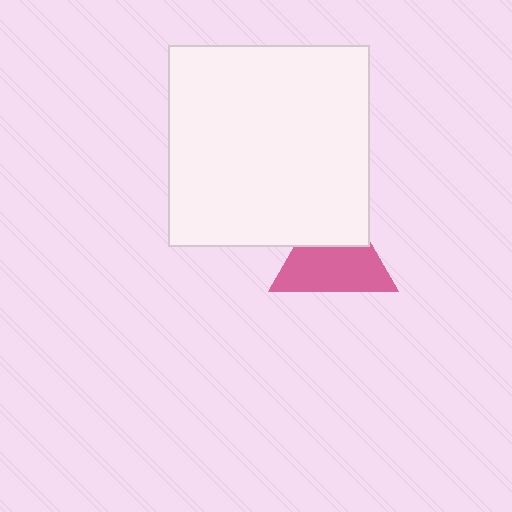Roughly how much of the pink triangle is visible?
About half of it is visible (roughly 63%).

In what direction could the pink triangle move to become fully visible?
The pink triangle could move down. That would shift it out from behind the white square entirely.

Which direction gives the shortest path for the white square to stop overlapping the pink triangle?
Moving up gives the shortest separation.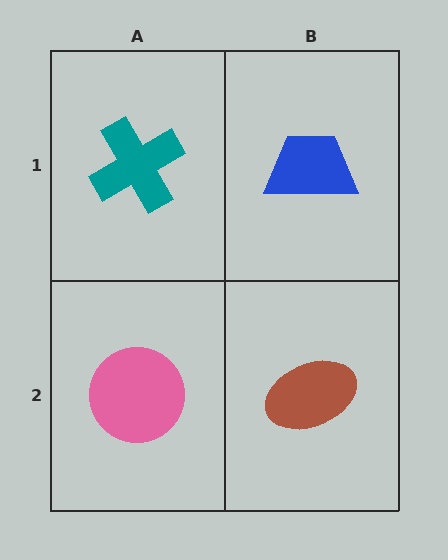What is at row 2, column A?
A pink circle.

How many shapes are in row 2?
2 shapes.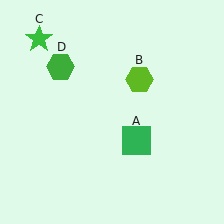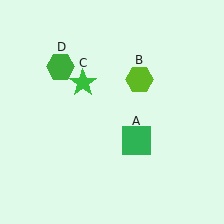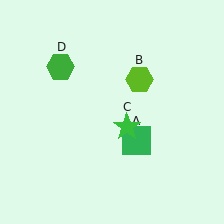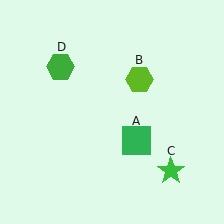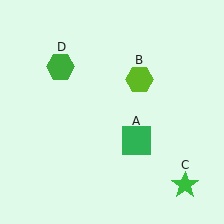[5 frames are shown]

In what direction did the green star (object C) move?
The green star (object C) moved down and to the right.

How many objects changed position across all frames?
1 object changed position: green star (object C).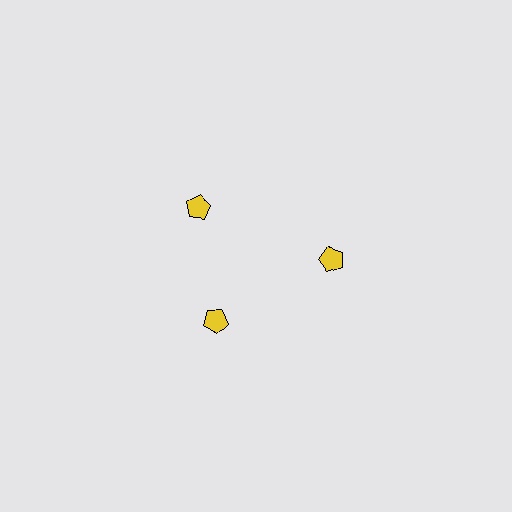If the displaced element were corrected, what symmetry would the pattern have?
It would have 3-fold rotational symmetry — the pattern would map onto itself every 120 degrees.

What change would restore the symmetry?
The symmetry would be restored by rotating it back into even spacing with its neighbors so that all 3 pentagons sit at equal angles and equal distance from the center.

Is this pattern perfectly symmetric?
No. The 3 yellow pentagons are arranged in a ring, but one element near the 11 o'clock position is rotated out of alignment along the ring, breaking the 3-fold rotational symmetry.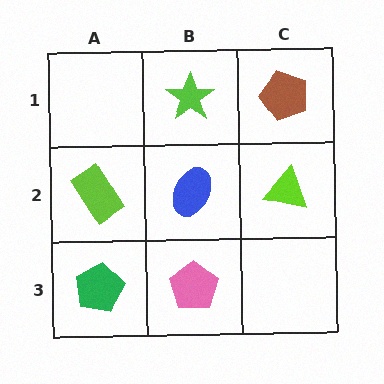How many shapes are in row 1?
2 shapes.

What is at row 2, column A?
A lime rectangle.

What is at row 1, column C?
A brown pentagon.